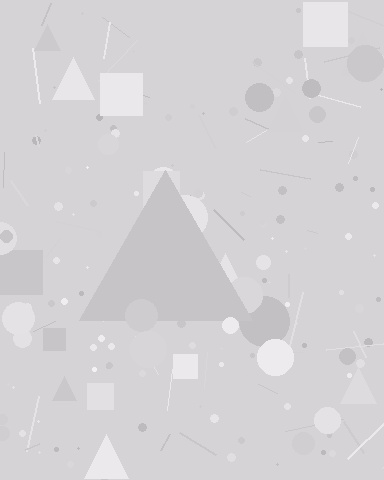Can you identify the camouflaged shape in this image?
The camouflaged shape is a triangle.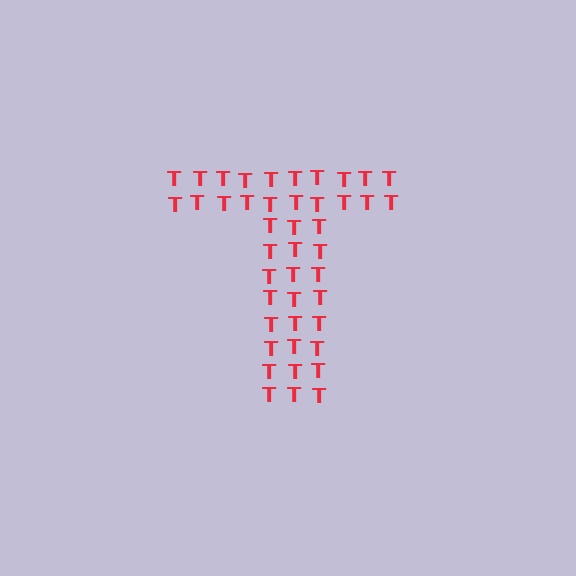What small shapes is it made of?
It is made of small letter T's.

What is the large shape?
The large shape is the letter T.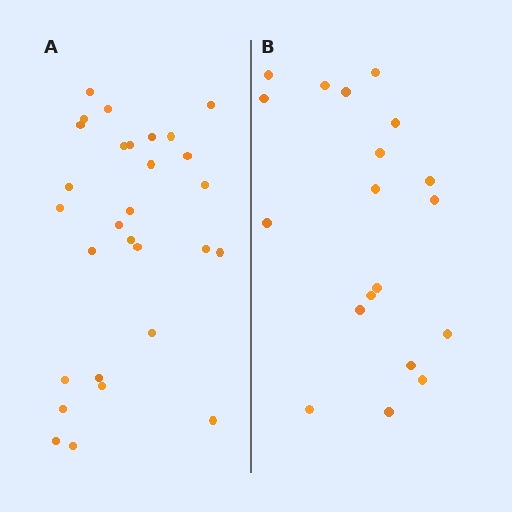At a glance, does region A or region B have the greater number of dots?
Region A (the left region) has more dots.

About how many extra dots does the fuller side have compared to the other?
Region A has roughly 10 or so more dots than region B.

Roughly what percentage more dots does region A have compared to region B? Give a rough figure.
About 55% more.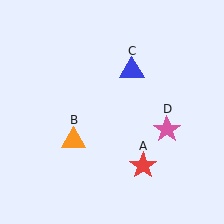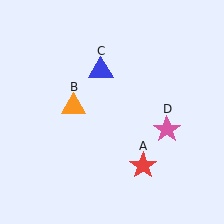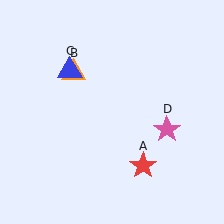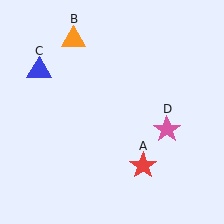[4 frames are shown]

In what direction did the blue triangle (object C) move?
The blue triangle (object C) moved left.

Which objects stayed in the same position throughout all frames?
Red star (object A) and pink star (object D) remained stationary.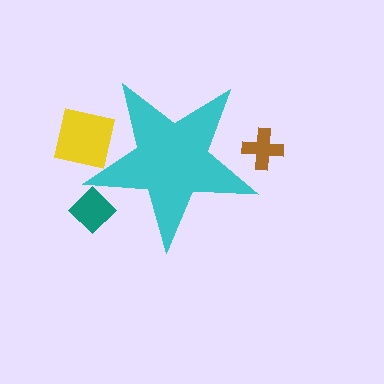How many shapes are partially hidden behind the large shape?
3 shapes are partially hidden.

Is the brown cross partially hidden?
Yes, the brown cross is partially hidden behind the cyan star.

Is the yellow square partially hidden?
Yes, the yellow square is partially hidden behind the cyan star.